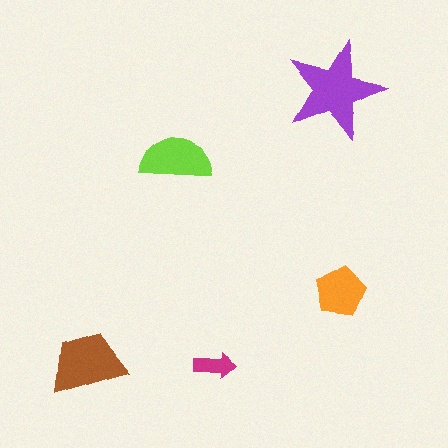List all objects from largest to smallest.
The purple star, the brown trapezoid, the lime semicircle, the orange pentagon, the magenta arrow.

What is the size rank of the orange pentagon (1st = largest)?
4th.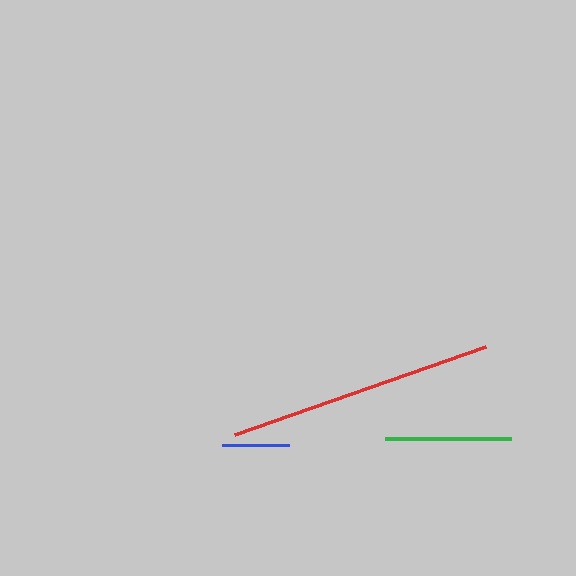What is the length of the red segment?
The red segment is approximately 266 pixels long.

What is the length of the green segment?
The green segment is approximately 127 pixels long.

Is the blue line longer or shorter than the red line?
The red line is longer than the blue line.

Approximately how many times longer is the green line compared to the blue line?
The green line is approximately 1.9 times the length of the blue line.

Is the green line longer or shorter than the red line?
The red line is longer than the green line.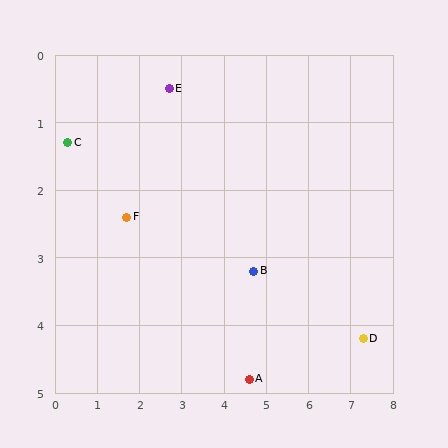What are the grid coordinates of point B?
Point B is at approximately (4.7, 3.2).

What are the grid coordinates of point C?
Point C is at approximately (0.3, 1.3).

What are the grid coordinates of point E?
Point E is at approximately (2.7, 0.5).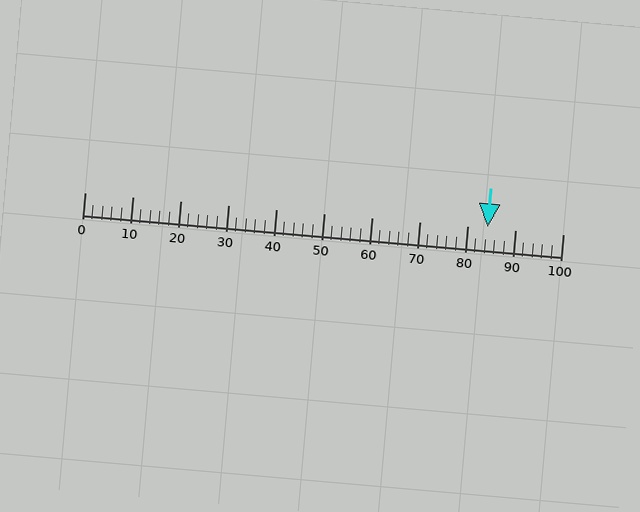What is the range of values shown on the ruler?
The ruler shows values from 0 to 100.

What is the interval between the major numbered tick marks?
The major tick marks are spaced 10 units apart.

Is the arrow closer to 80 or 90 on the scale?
The arrow is closer to 80.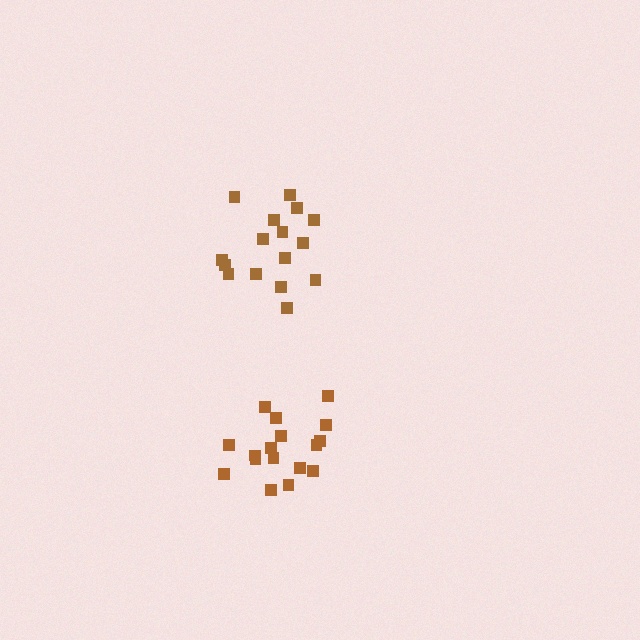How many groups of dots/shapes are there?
There are 2 groups.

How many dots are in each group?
Group 1: 17 dots, Group 2: 16 dots (33 total).